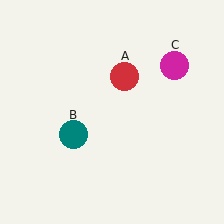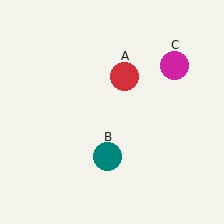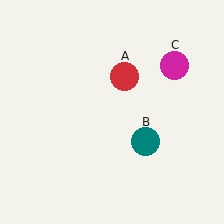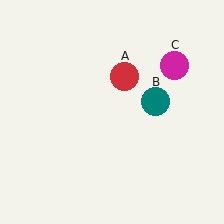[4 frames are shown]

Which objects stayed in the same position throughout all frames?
Red circle (object A) and magenta circle (object C) remained stationary.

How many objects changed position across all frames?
1 object changed position: teal circle (object B).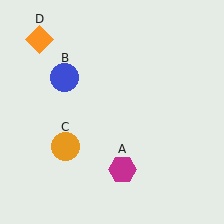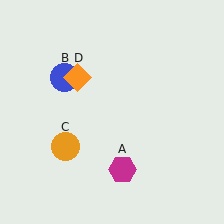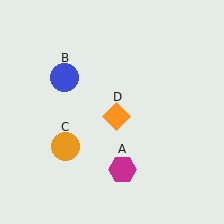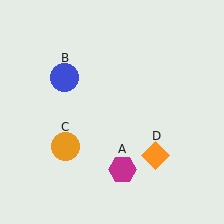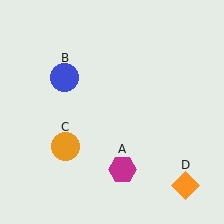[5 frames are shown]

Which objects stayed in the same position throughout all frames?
Magenta hexagon (object A) and blue circle (object B) and orange circle (object C) remained stationary.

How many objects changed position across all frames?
1 object changed position: orange diamond (object D).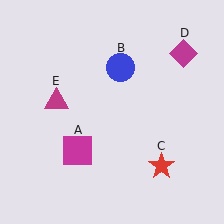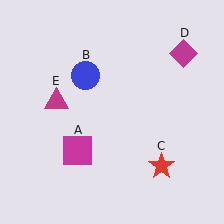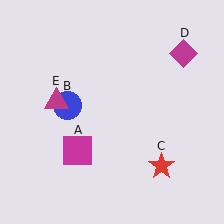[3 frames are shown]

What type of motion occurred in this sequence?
The blue circle (object B) rotated counterclockwise around the center of the scene.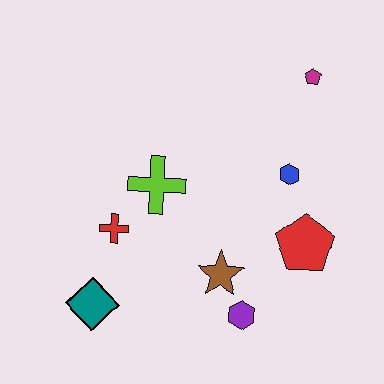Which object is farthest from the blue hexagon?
The teal diamond is farthest from the blue hexagon.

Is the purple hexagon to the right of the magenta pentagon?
No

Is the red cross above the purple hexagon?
Yes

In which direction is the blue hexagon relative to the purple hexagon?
The blue hexagon is above the purple hexagon.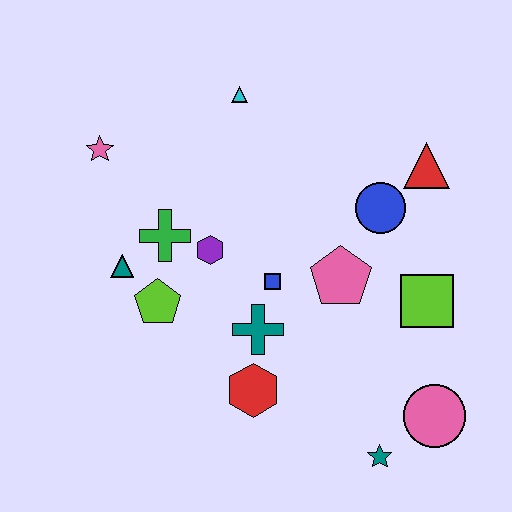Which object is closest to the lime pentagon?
The teal triangle is closest to the lime pentagon.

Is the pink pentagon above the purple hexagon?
No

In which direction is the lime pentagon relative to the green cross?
The lime pentagon is below the green cross.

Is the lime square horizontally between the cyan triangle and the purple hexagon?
No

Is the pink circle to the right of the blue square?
Yes